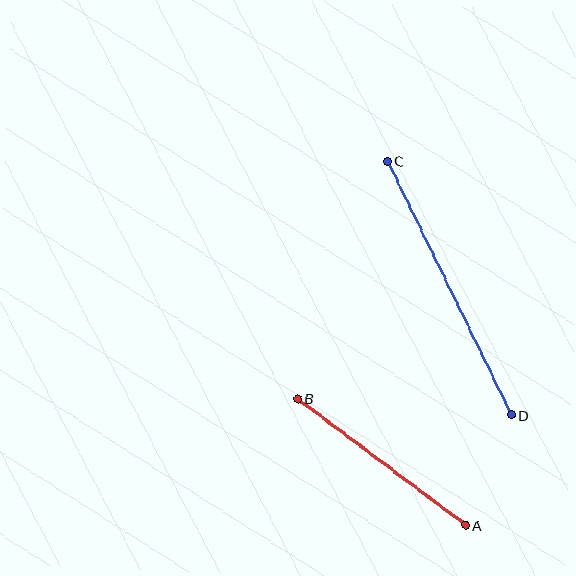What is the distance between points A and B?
The distance is approximately 211 pixels.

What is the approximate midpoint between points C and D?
The midpoint is at approximately (449, 288) pixels.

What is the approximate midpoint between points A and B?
The midpoint is at approximately (382, 462) pixels.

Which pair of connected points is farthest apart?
Points C and D are farthest apart.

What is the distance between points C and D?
The distance is approximately 283 pixels.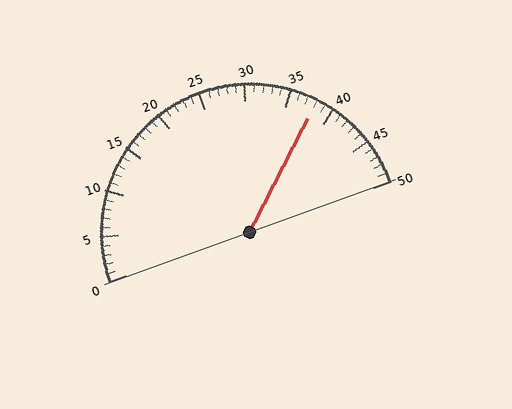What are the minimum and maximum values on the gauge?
The gauge ranges from 0 to 50.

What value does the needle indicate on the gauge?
The needle indicates approximately 38.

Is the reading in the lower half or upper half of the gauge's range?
The reading is in the upper half of the range (0 to 50).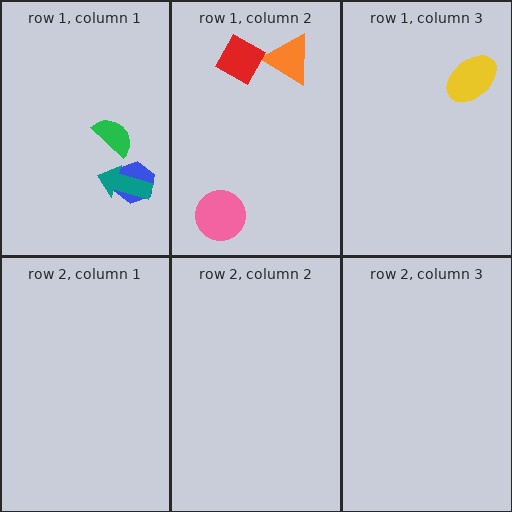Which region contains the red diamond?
The row 1, column 2 region.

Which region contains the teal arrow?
The row 1, column 1 region.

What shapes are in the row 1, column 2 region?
The orange triangle, the pink circle, the red diamond.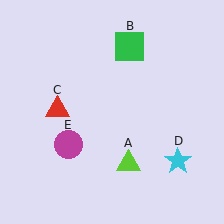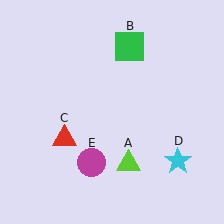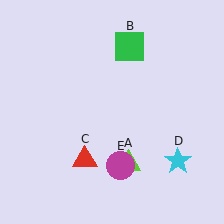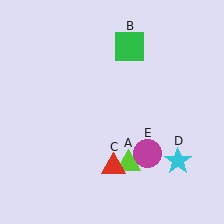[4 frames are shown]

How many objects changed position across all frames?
2 objects changed position: red triangle (object C), magenta circle (object E).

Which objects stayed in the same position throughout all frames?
Lime triangle (object A) and green square (object B) and cyan star (object D) remained stationary.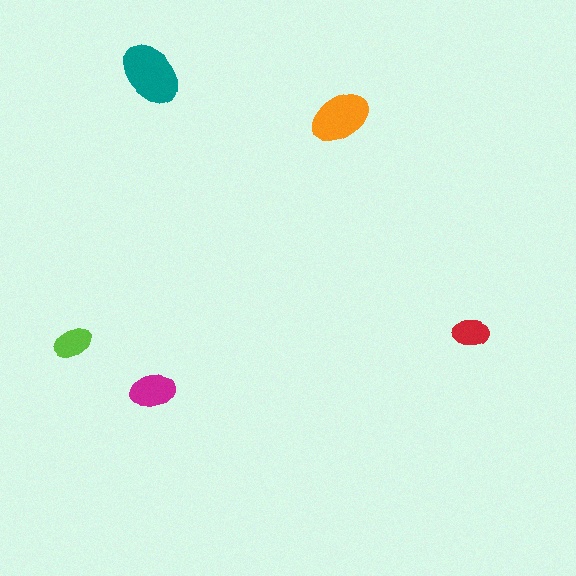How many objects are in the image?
There are 5 objects in the image.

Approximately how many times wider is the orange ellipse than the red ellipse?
About 1.5 times wider.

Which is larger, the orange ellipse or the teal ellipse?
The teal one.